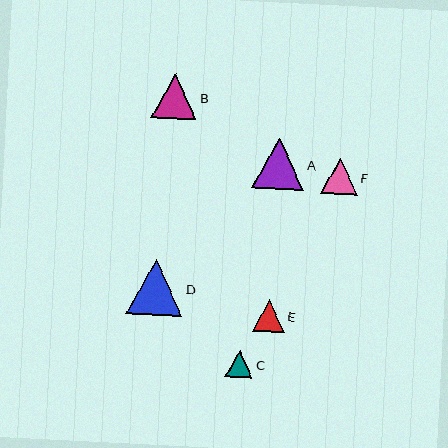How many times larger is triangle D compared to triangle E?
Triangle D is approximately 1.7 times the size of triangle E.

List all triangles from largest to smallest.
From largest to smallest: D, A, B, F, E, C.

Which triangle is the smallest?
Triangle C is the smallest with a size of approximately 28 pixels.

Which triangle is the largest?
Triangle D is the largest with a size of approximately 56 pixels.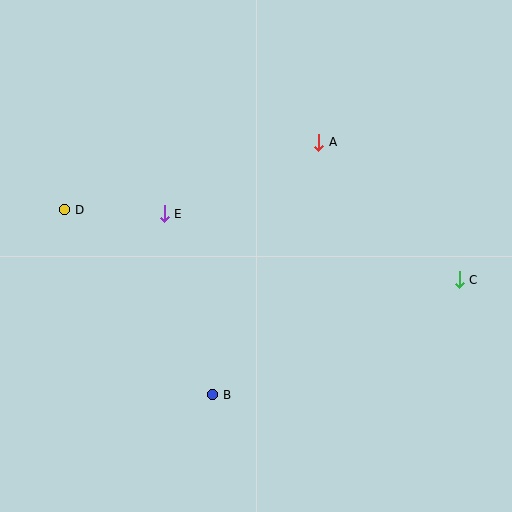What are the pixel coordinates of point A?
Point A is at (319, 142).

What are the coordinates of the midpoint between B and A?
The midpoint between B and A is at (266, 269).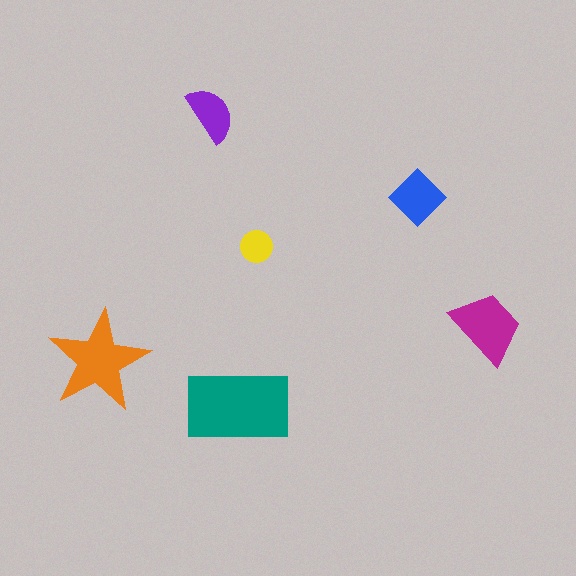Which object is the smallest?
The yellow circle.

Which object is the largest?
The teal rectangle.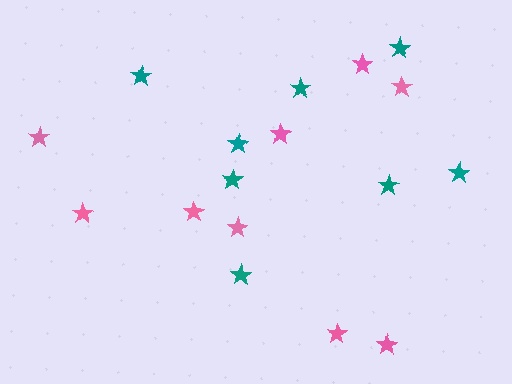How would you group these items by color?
There are 2 groups: one group of pink stars (9) and one group of teal stars (8).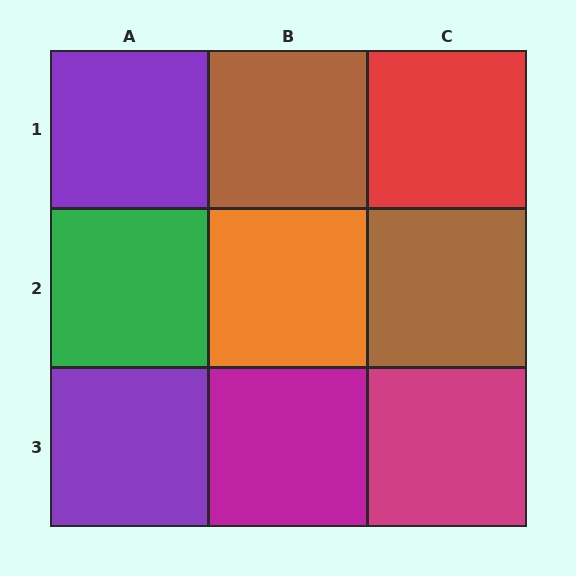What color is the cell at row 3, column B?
Magenta.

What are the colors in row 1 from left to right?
Purple, brown, red.